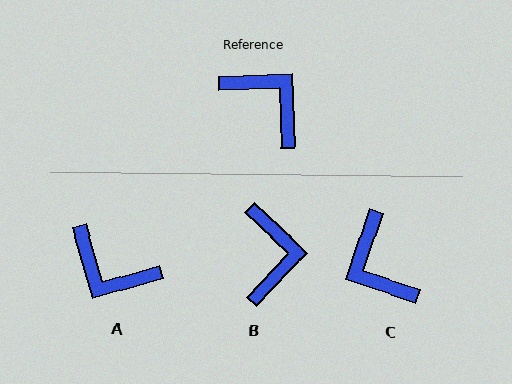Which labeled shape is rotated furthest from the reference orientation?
A, about 166 degrees away.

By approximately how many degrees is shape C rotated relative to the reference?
Approximately 159 degrees counter-clockwise.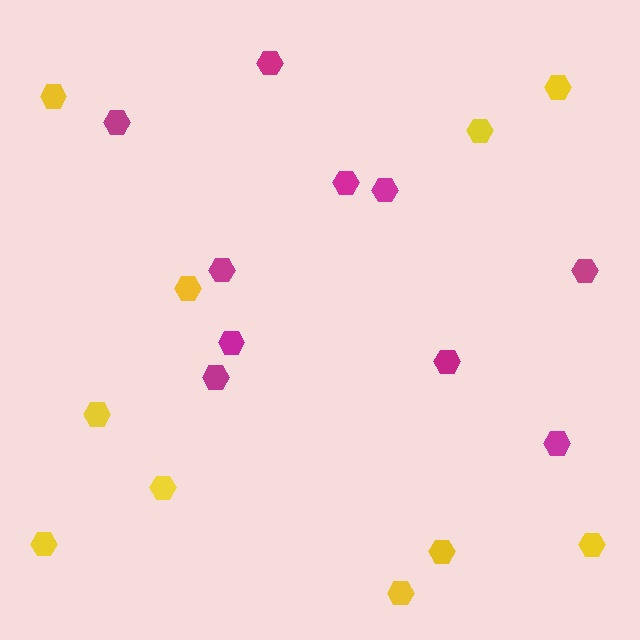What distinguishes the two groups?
There are 2 groups: one group of magenta hexagons (10) and one group of yellow hexagons (10).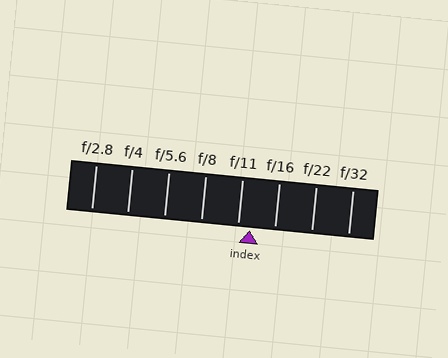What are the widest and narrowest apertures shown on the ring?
The widest aperture shown is f/2.8 and the narrowest is f/32.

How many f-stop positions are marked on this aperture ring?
There are 8 f-stop positions marked.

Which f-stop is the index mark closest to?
The index mark is closest to f/11.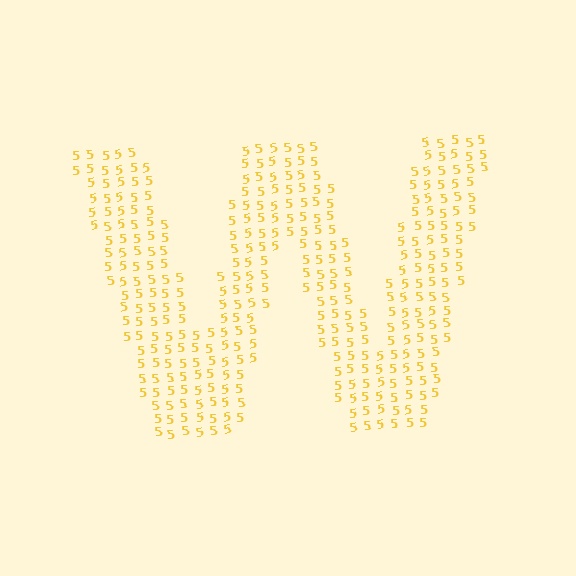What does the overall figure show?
The overall figure shows the letter W.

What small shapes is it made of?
It is made of small digit 5's.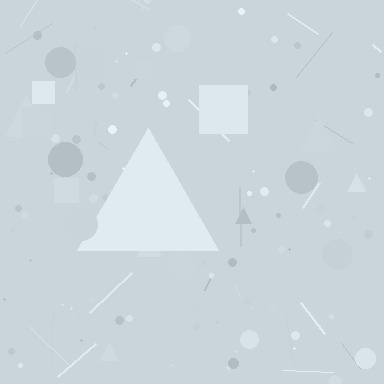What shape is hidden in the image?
A triangle is hidden in the image.